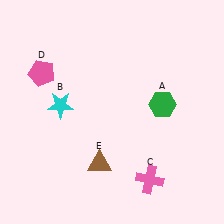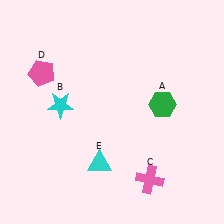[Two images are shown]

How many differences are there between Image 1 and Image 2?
There is 1 difference between the two images.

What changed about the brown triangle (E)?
In Image 1, E is brown. In Image 2, it changed to cyan.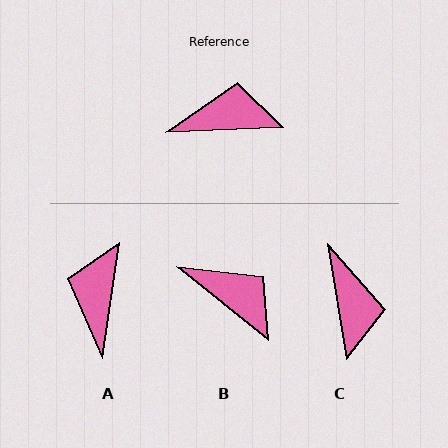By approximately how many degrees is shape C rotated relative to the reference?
Approximately 83 degrees clockwise.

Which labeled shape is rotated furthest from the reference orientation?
C, about 83 degrees away.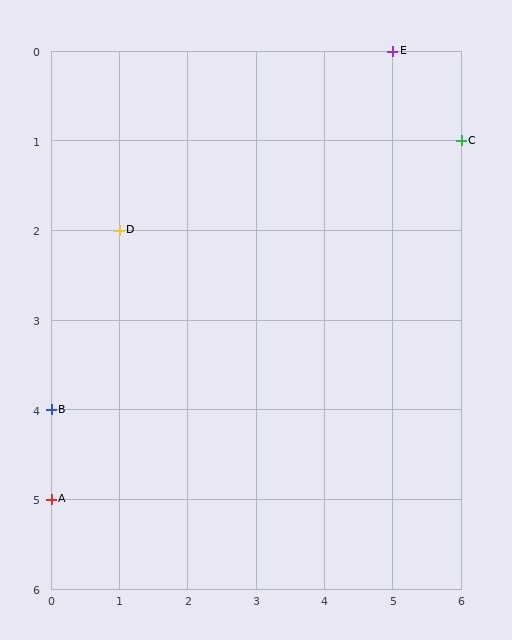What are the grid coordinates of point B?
Point B is at grid coordinates (0, 4).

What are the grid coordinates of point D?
Point D is at grid coordinates (1, 2).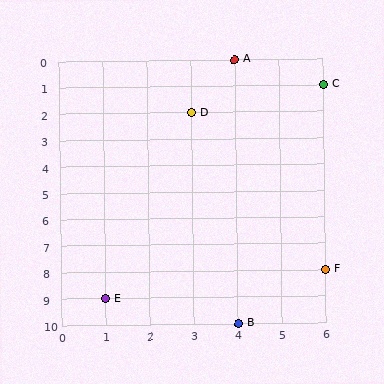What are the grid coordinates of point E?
Point E is at grid coordinates (1, 9).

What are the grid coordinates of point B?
Point B is at grid coordinates (4, 10).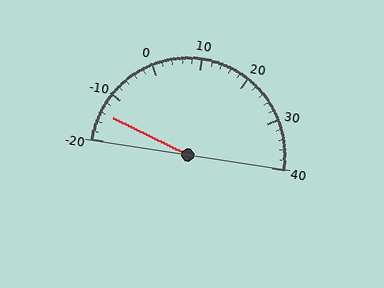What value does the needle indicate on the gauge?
The needle indicates approximately -14.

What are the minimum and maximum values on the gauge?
The gauge ranges from -20 to 40.